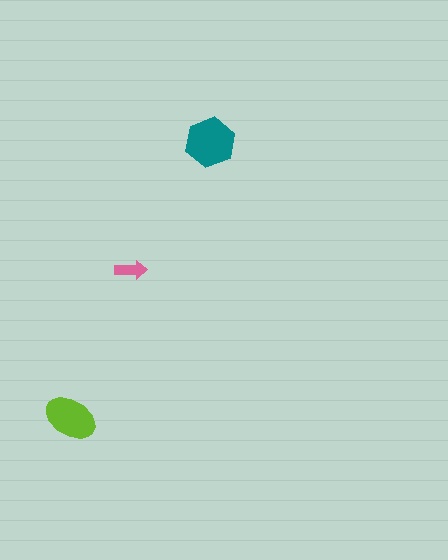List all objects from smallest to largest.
The pink arrow, the lime ellipse, the teal hexagon.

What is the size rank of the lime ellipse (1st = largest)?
2nd.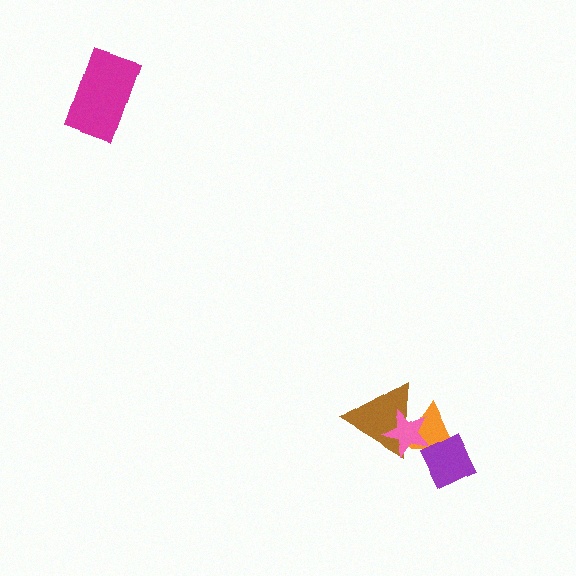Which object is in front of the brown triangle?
The pink star is in front of the brown triangle.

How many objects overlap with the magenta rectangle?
0 objects overlap with the magenta rectangle.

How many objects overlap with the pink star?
2 objects overlap with the pink star.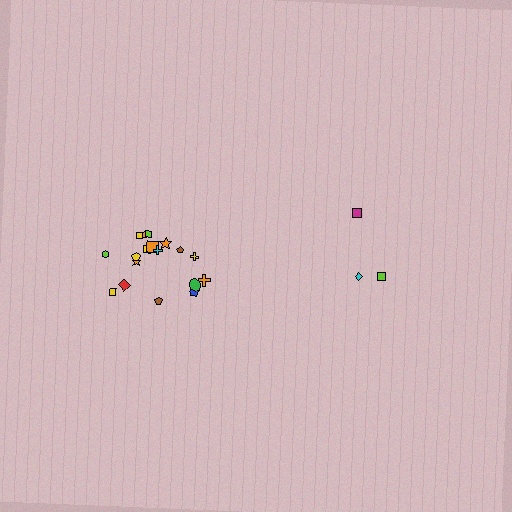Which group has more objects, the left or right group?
The left group.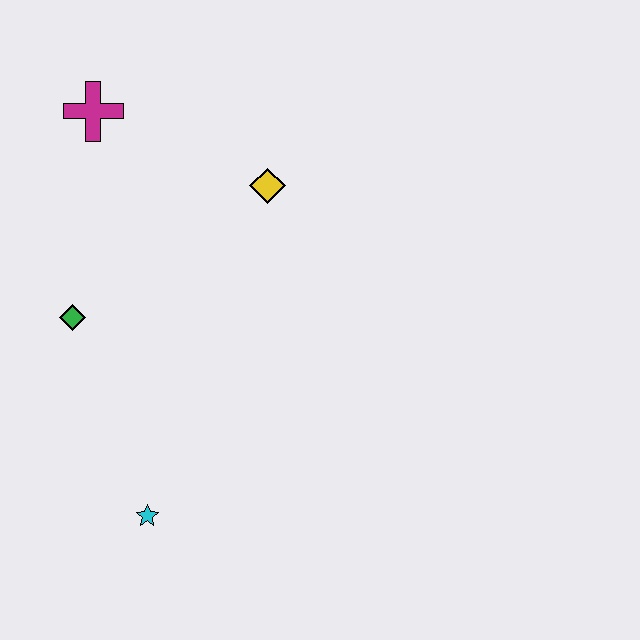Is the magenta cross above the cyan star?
Yes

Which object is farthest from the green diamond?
The yellow diamond is farthest from the green diamond.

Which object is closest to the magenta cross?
The yellow diamond is closest to the magenta cross.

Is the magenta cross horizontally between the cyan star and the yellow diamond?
No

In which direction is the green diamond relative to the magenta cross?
The green diamond is below the magenta cross.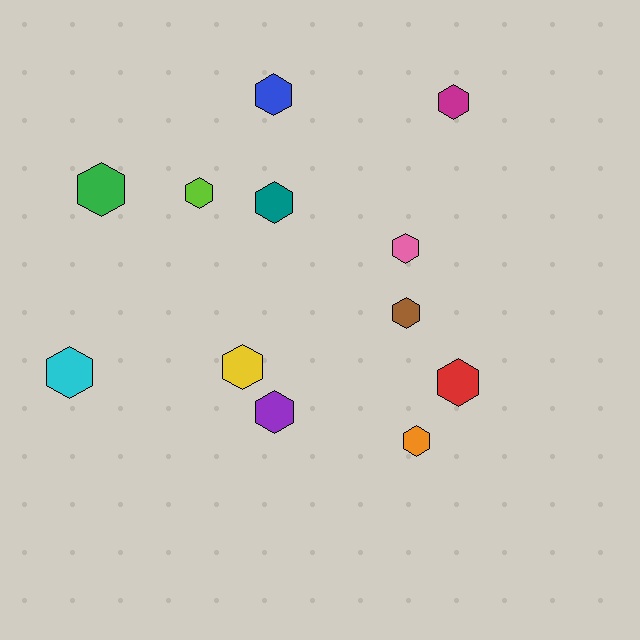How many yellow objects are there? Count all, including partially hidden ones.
There is 1 yellow object.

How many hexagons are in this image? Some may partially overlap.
There are 12 hexagons.